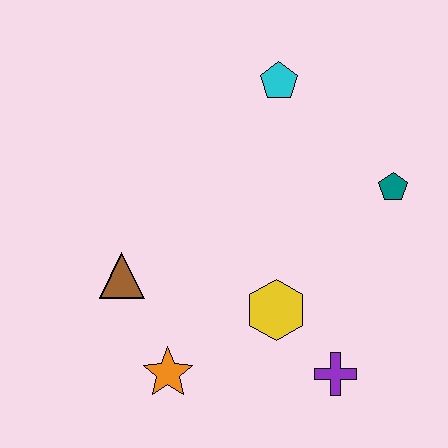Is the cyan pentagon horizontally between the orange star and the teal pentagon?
Yes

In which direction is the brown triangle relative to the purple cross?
The brown triangle is to the left of the purple cross.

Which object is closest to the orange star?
The brown triangle is closest to the orange star.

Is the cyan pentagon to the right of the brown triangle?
Yes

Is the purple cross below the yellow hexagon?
Yes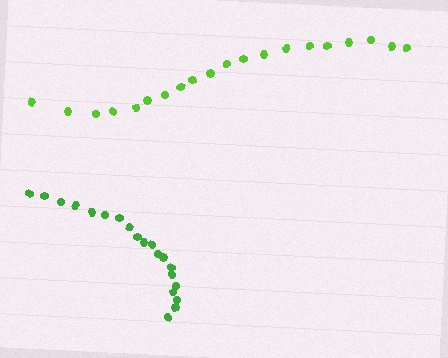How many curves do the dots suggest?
There are 2 distinct paths.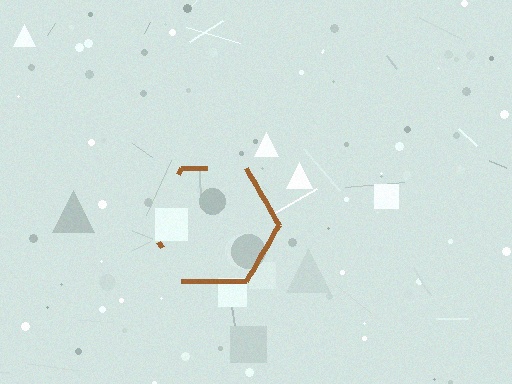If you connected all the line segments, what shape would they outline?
They would outline a hexagon.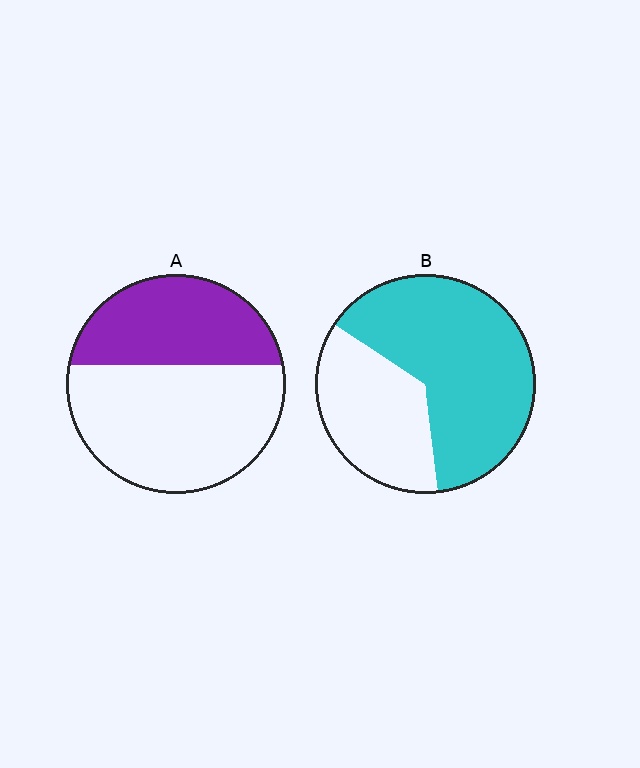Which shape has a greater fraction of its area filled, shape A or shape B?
Shape B.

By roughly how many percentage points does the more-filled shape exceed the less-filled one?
By roughly 25 percentage points (B over A).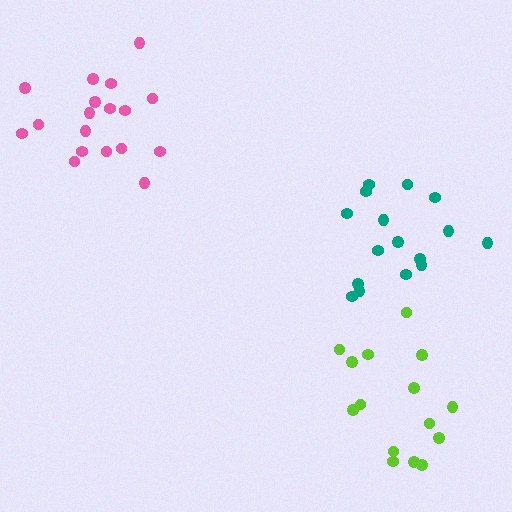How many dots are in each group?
Group 1: 15 dots, Group 2: 16 dots, Group 3: 18 dots (49 total).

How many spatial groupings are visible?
There are 3 spatial groupings.